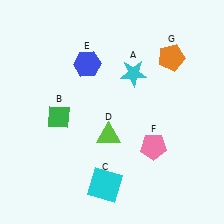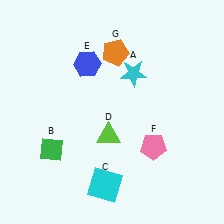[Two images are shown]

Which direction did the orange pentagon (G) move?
The orange pentagon (G) moved left.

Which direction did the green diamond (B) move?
The green diamond (B) moved down.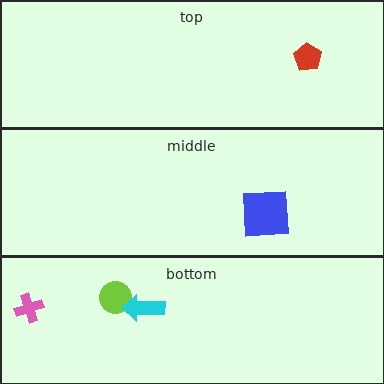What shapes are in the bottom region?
The lime circle, the cyan arrow, the pink cross.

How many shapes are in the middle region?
1.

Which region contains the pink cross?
The bottom region.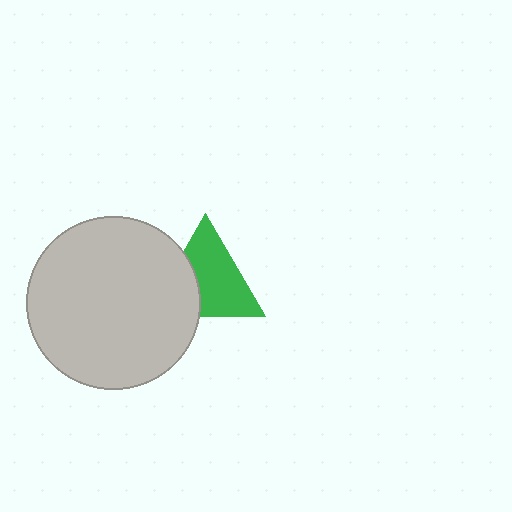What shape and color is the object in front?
The object in front is a light gray circle.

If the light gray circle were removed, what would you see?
You would see the complete green triangle.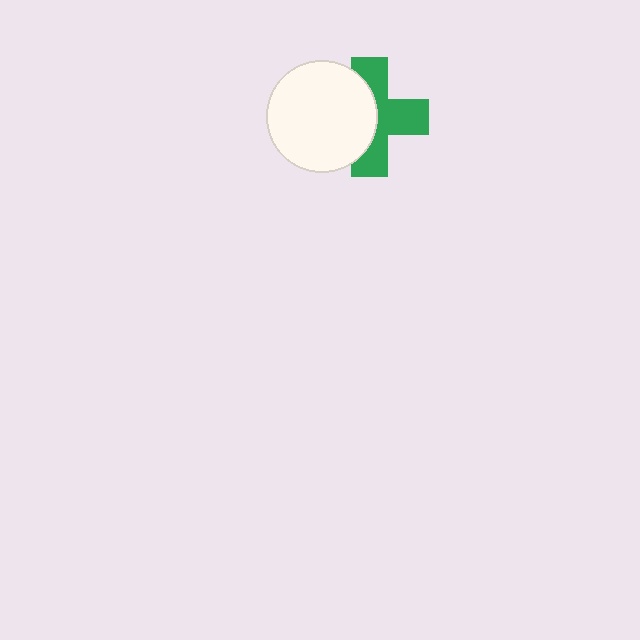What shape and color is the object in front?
The object in front is a white circle.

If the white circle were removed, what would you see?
You would see the complete green cross.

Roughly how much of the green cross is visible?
About half of it is visible (roughly 55%).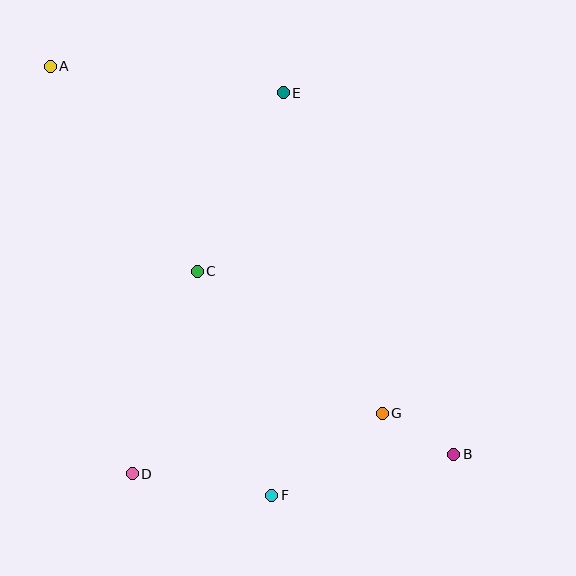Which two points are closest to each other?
Points B and G are closest to each other.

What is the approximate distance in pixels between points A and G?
The distance between A and G is approximately 480 pixels.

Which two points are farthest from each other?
Points A and B are farthest from each other.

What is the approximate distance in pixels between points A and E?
The distance between A and E is approximately 235 pixels.